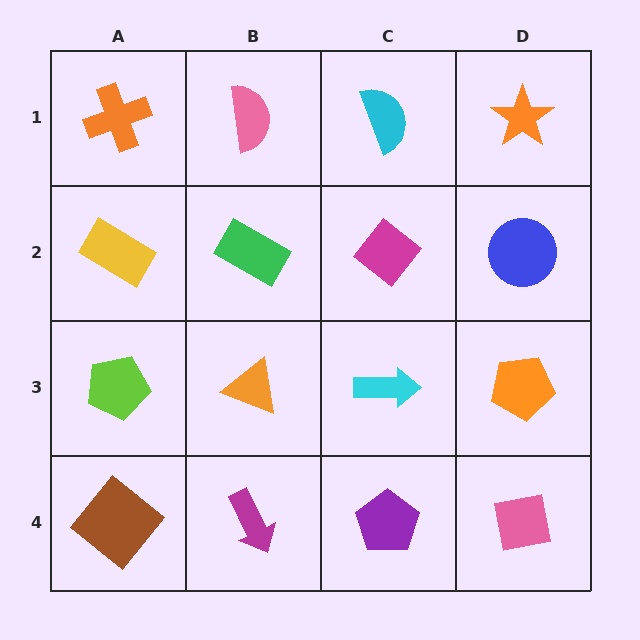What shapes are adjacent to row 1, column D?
A blue circle (row 2, column D), a cyan semicircle (row 1, column C).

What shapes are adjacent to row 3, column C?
A magenta diamond (row 2, column C), a purple pentagon (row 4, column C), an orange triangle (row 3, column B), an orange pentagon (row 3, column D).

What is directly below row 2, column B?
An orange triangle.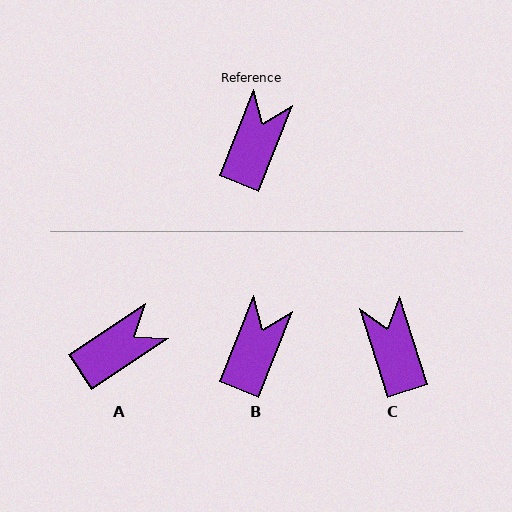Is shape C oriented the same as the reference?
No, it is off by about 39 degrees.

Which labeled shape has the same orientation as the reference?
B.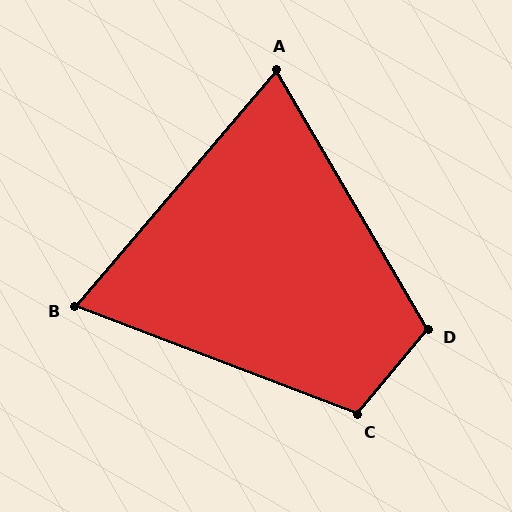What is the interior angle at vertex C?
Approximately 109 degrees (obtuse).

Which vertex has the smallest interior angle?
B, at approximately 70 degrees.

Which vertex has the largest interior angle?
D, at approximately 110 degrees.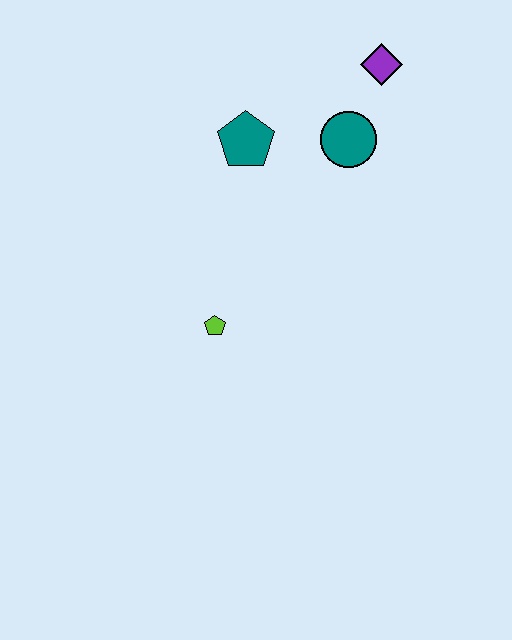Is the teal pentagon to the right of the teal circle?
No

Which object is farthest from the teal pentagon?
The lime pentagon is farthest from the teal pentagon.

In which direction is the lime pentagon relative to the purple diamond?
The lime pentagon is below the purple diamond.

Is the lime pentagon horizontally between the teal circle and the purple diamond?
No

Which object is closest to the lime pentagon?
The teal pentagon is closest to the lime pentagon.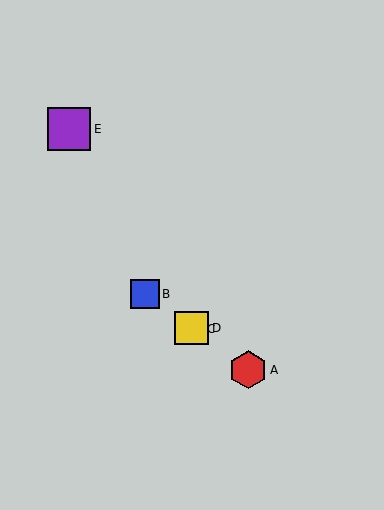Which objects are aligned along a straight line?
Objects A, B, C, D are aligned along a straight line.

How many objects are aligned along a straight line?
4 objects (A, B, C, D) are aligned along a straight line.